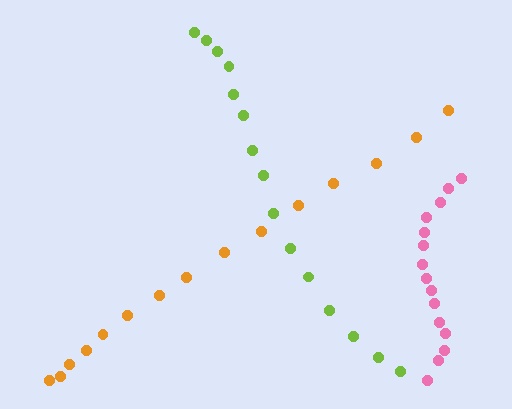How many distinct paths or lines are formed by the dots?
There are 3 distinct paths.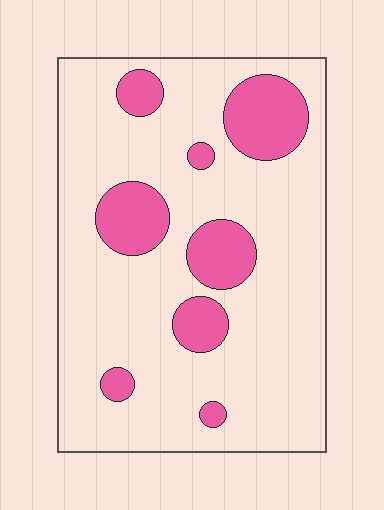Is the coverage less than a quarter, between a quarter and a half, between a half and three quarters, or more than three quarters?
Less than a quarter.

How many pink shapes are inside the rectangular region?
8.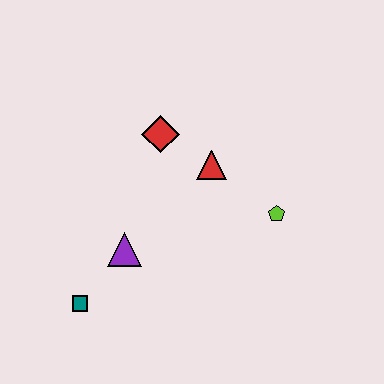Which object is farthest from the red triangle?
The teal square is farthest from the red triangle.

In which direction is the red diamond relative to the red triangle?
The red diamond is to the left of the red triangle.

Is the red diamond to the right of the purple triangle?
Yes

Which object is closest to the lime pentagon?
The red triangle is closest to the lime pentagon.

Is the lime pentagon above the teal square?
Yes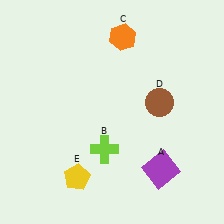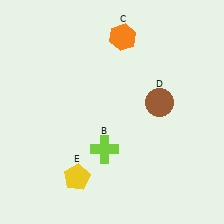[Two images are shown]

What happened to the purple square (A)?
The purple square (A) was removed in Image 2. It was in the bottom-right area of Image 1.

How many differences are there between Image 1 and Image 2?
There is 1 difference between the two images.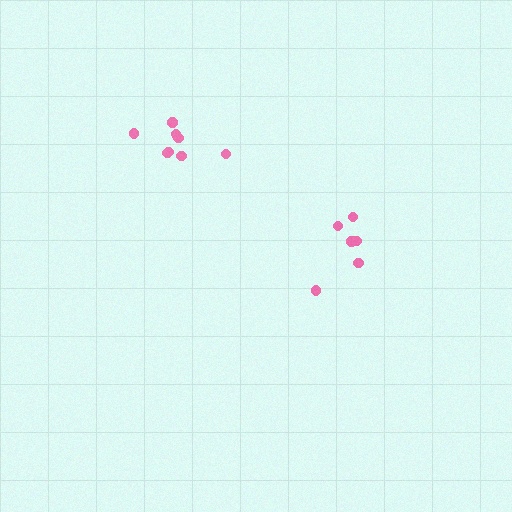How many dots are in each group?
Group 1: 9 dots, Group 2: 6 dots (15 total).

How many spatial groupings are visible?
There are 2 spatial groupings.